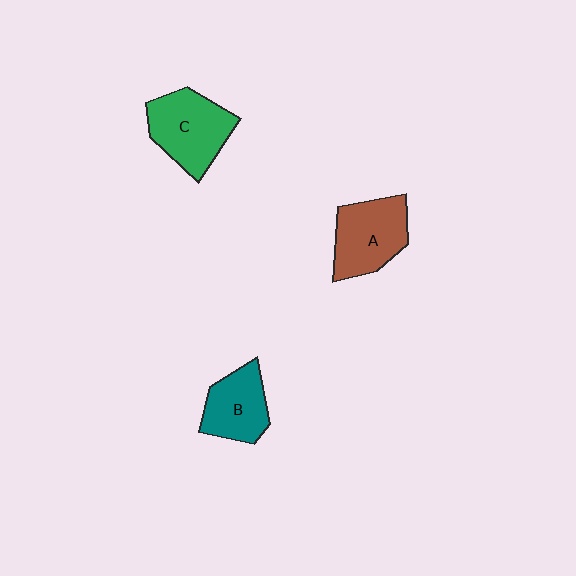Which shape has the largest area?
Shape C (green).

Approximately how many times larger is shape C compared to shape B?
Approximately 1.3 times.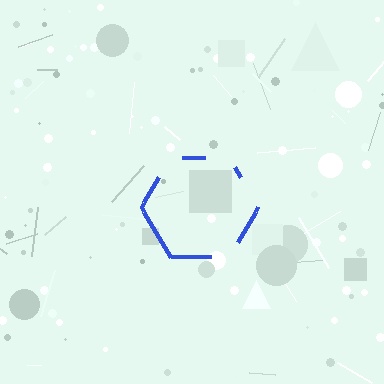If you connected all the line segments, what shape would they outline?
They would outline a hexagon.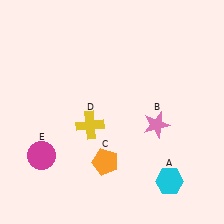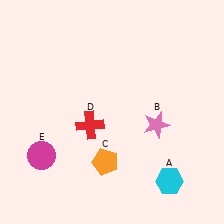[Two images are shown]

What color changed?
The cross (D) changed from yellow in Image 1 to red in Image 2.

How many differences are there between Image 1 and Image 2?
There is 1 difference between the two images.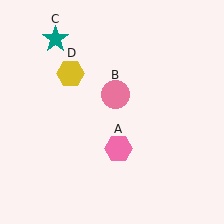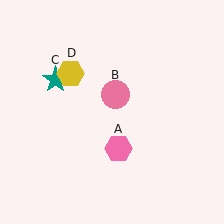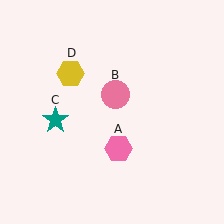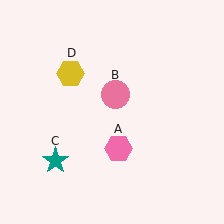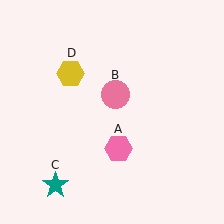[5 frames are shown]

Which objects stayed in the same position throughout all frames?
Pink hexagon (object A) and pink circle (object B) and yellow hexagon (object D) remained stationary.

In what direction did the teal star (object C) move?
The teal star (object C) moved down.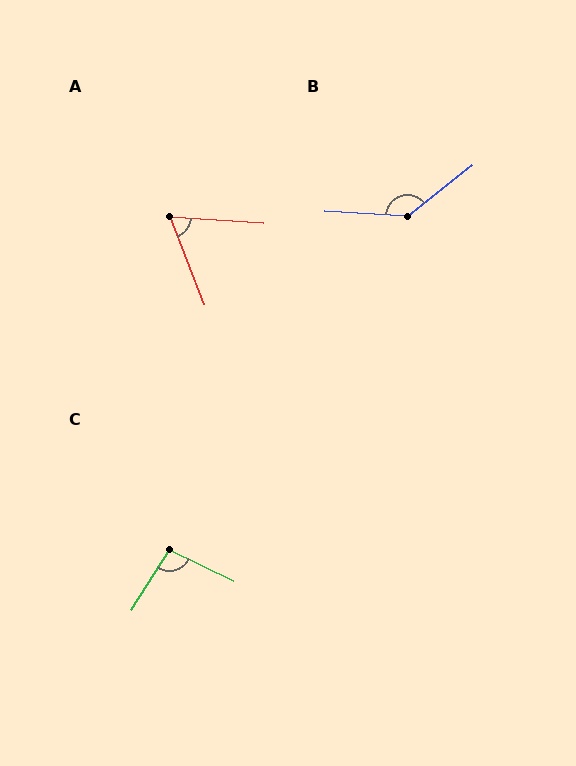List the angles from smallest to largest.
A (65°), C (97°), B (138°).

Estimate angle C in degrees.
Approximately 97 degrees.